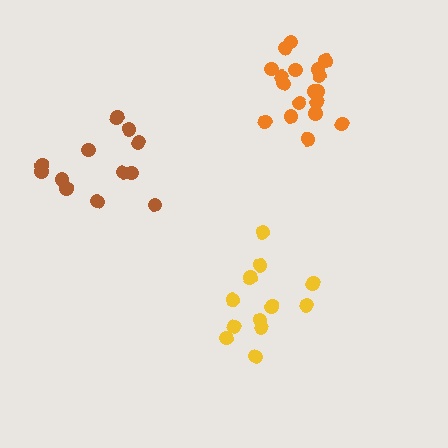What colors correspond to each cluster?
The clusters are colored: yellow, orange, brown.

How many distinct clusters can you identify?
There are 3 distinct clusters.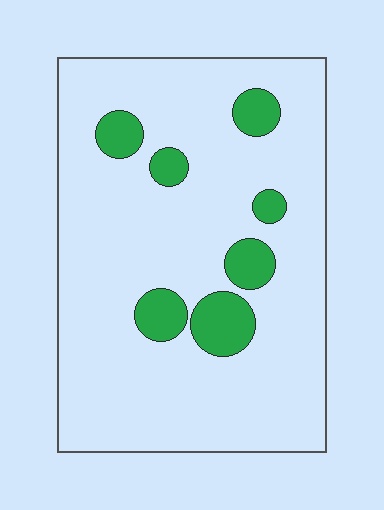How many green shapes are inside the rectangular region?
7.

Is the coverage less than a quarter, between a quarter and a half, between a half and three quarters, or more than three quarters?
Less than a quarter.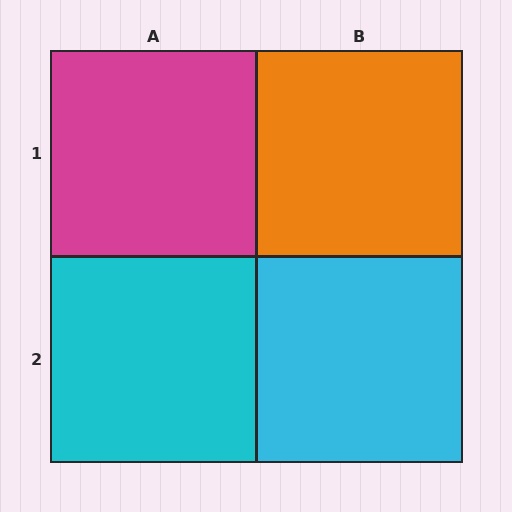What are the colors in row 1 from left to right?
Magenta, orange.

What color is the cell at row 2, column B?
Cyan.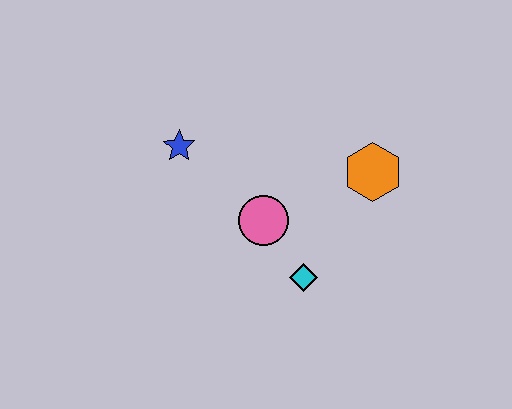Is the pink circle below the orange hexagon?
Yes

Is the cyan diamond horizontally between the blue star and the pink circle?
No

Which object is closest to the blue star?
The pink circle is closest to the blue star.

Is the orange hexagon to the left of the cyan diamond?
No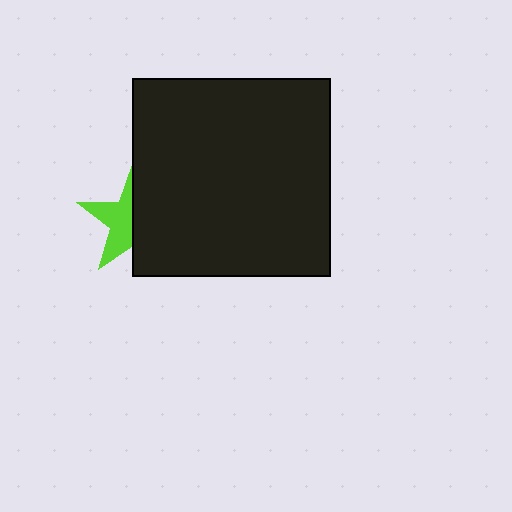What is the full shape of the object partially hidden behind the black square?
The partially hidden object is a lime star.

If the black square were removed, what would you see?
You would see the complete lime star.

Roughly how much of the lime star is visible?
About half of it is visible (roughly 46%).